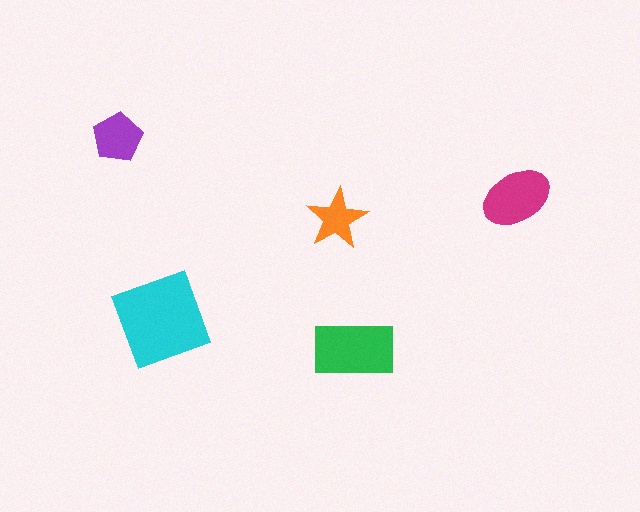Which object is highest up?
The purple pentagon is topmost.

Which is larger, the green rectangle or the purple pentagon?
The green rectangle.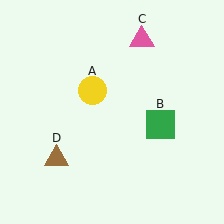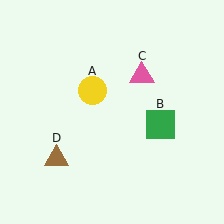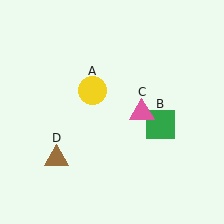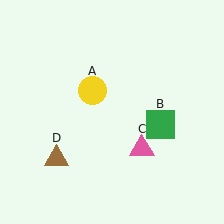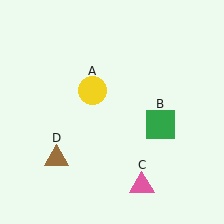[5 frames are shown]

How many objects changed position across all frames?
1 object changed position: pink triangle (object C).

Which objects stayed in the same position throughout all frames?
Yellow circle (object A) and green square (object B) and brown triangle (object D) remained stationary.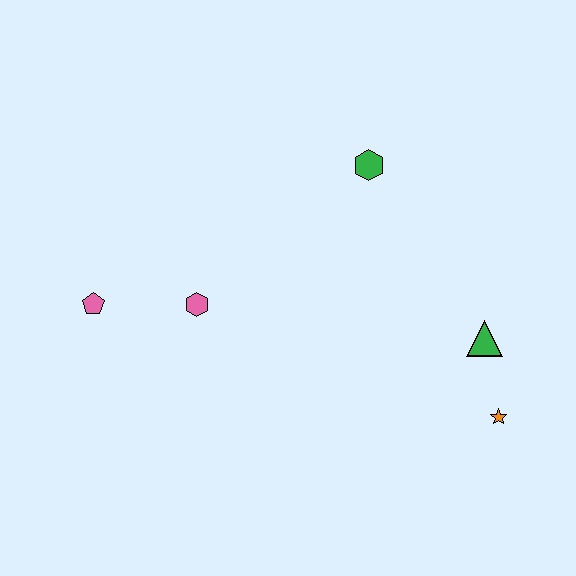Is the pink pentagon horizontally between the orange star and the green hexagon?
No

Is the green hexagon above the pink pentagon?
Yes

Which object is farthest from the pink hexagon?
The orange star is farthest from the pink hexagon.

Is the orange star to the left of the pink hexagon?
No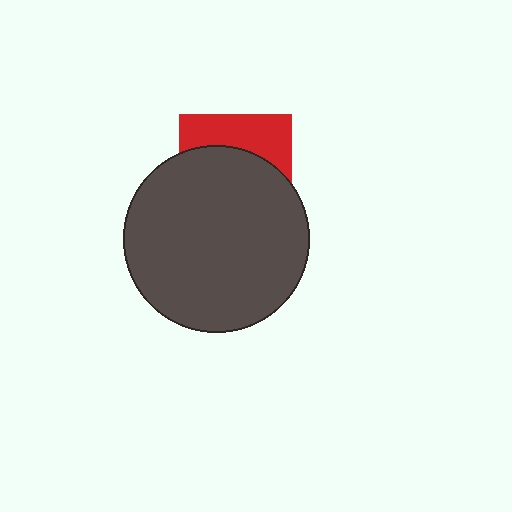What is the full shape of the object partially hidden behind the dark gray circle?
The partially hidden object is a red square.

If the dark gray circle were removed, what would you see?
You would see the complete red square.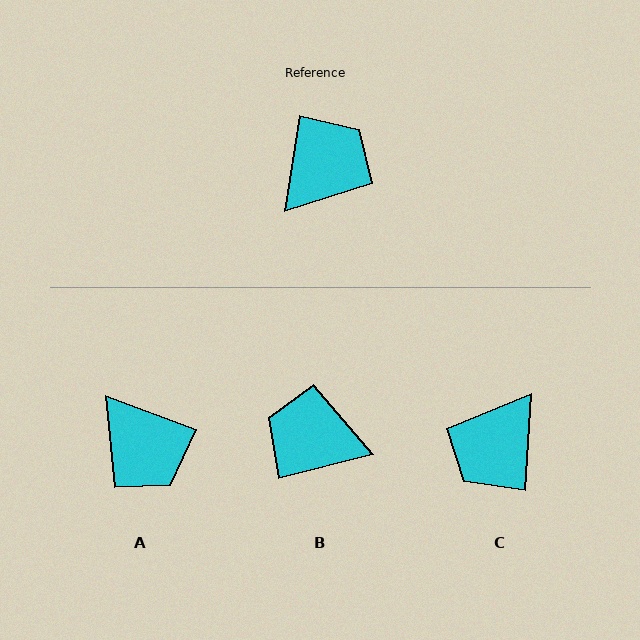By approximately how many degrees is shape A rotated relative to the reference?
Approximately 102 degrees clockwise.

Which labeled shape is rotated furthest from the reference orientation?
C, about 175 degrees away.